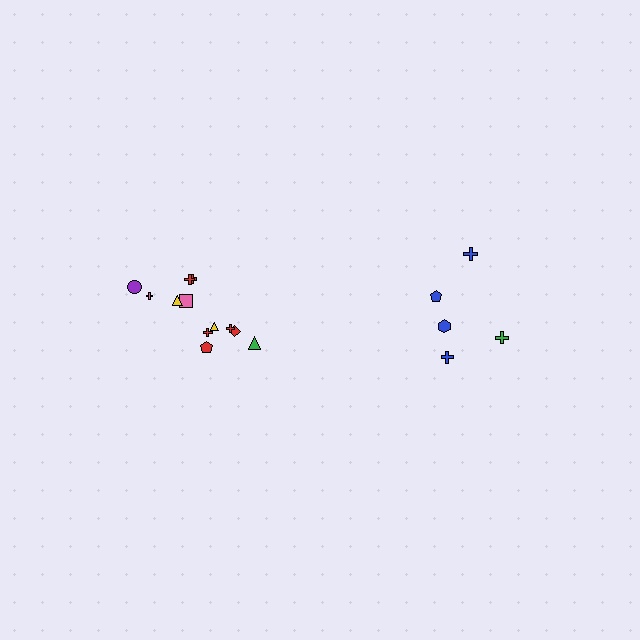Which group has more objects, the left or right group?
The left group.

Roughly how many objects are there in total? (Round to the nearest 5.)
Roughly 15 objects in total.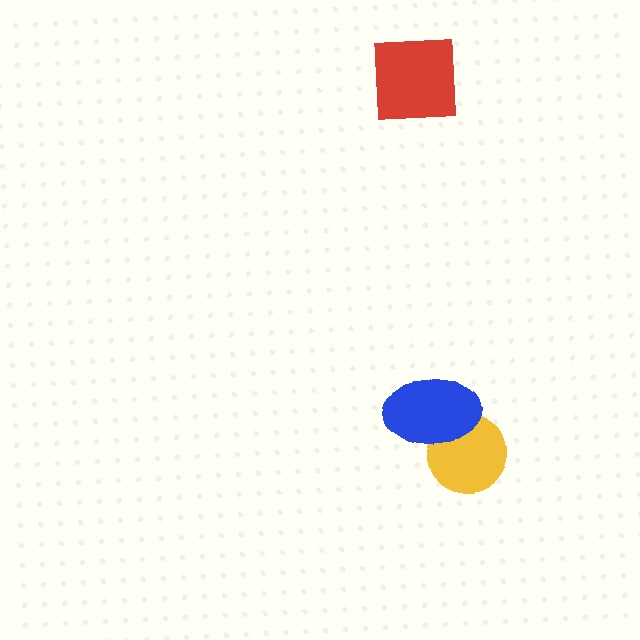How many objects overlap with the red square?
0 objects overlap with the red square.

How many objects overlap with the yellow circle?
1 object overlaps with the yellow circle.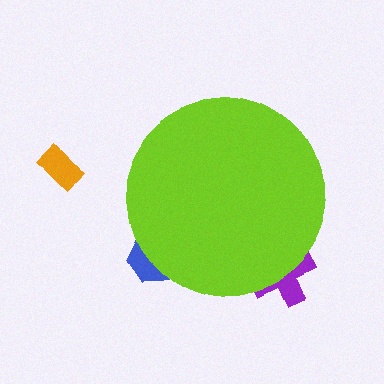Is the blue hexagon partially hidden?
Yes, the blue hexagon is partially hidden behind the lime circle.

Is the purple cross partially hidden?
Yes, the purple cross is partially hidden behind the lime circle.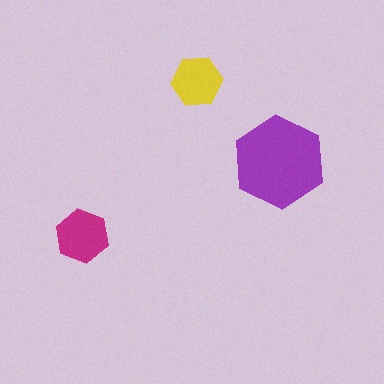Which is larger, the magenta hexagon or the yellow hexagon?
The magenta one.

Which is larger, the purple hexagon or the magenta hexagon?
The purple one.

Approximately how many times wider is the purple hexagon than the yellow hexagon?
About 2 times wider.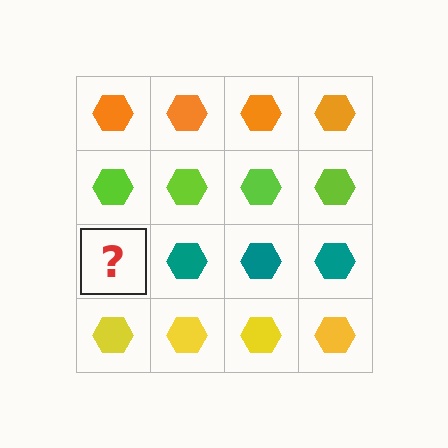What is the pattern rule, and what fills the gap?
The rule is that each row has a consistent color. The gap should be filled with a teal hexagon.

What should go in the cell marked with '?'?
The missing cell should contain a teal hexagon.